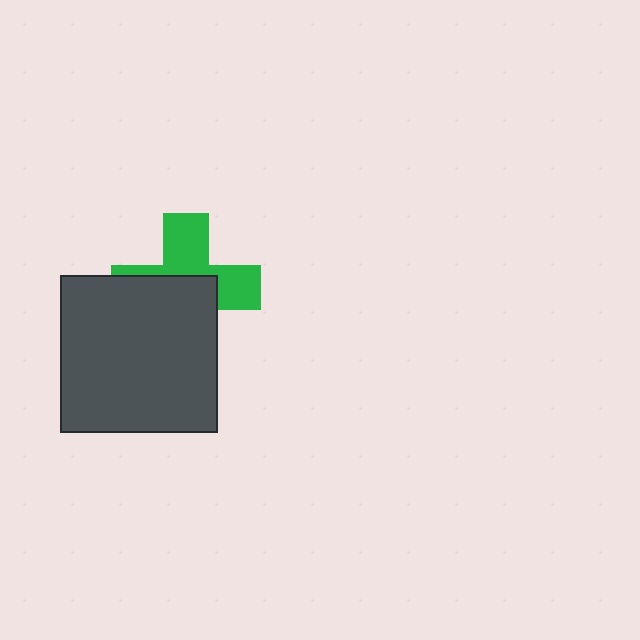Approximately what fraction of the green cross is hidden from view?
Roughly 53% of the green cross is hidden behind the dark gray square.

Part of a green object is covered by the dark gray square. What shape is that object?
It is a cross.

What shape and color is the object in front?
The object in front is a dark gray square.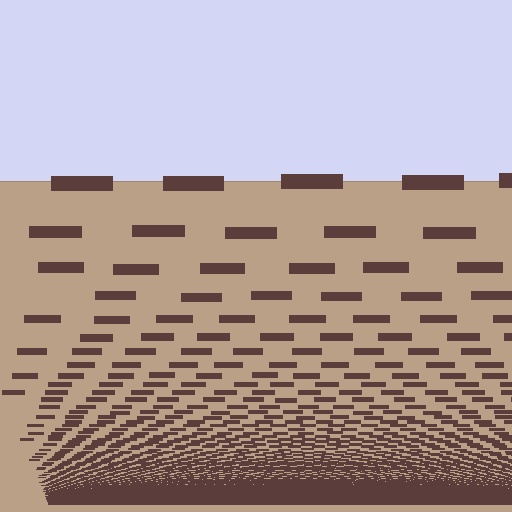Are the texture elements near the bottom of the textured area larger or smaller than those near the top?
Smaller. The gradient is inverted — elements near the bottom are smaller and denser.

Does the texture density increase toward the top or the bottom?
Density increases toward the bottom.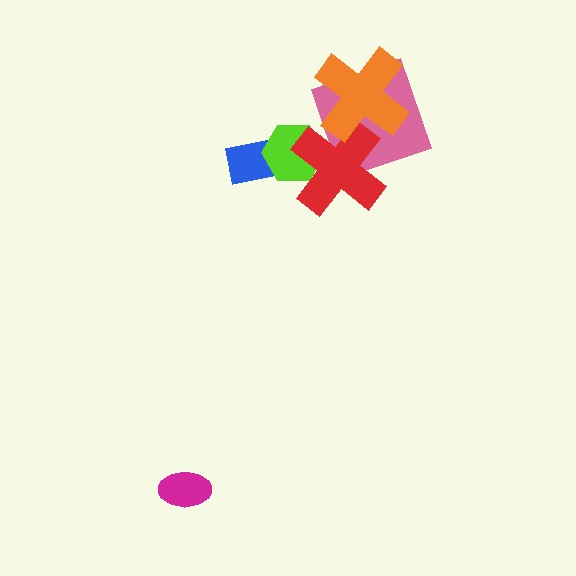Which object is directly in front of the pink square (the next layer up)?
The red cross is directly in front of the pink square.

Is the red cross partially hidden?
Yes, it is partially covered by another shape.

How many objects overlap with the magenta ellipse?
0 objects overlap with the magenta ellipse.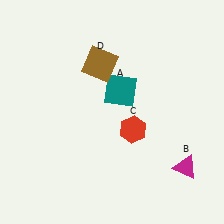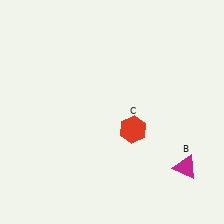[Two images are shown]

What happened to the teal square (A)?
The teal square (A) was removed in Image 2. It was in the top-right area of Image 1.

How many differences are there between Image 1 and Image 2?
There are 2 differences between the two images.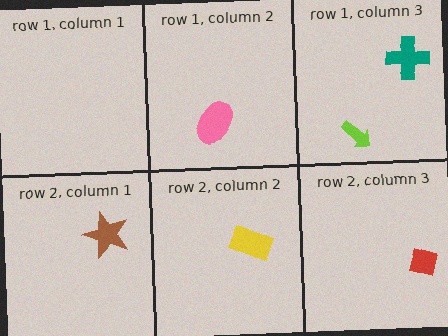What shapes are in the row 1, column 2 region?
The pink ellipse.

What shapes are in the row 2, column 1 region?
The brown star.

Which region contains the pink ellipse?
The row 1, column 2 region.